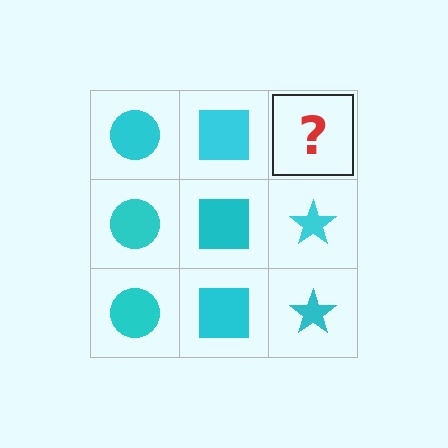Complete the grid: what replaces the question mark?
The question mark should be replaced with a cyan star.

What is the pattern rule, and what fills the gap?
The rule is that each column has a consistent shape. The gap should be filled with a cyan star.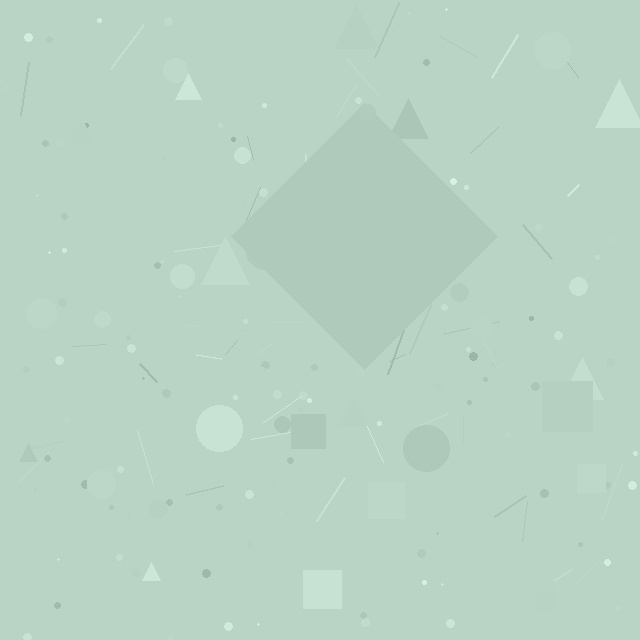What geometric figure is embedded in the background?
A diamond is embedded in the background.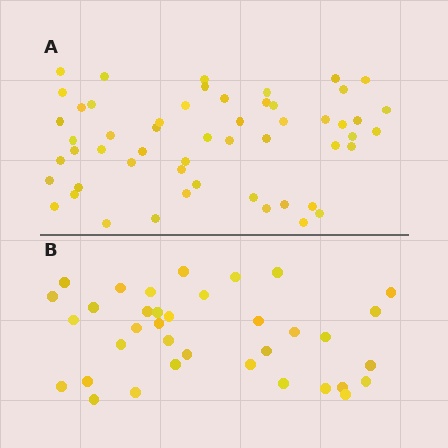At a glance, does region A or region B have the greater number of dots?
Region A (the top region) has more dots.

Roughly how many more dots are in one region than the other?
Region A has approximately 20 more dots than region B.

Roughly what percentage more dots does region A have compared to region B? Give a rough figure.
About 50% more.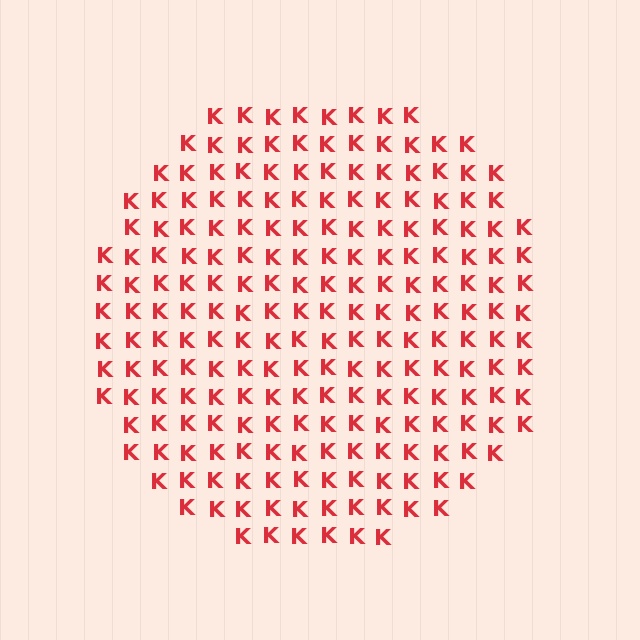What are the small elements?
The small elements are letter K's.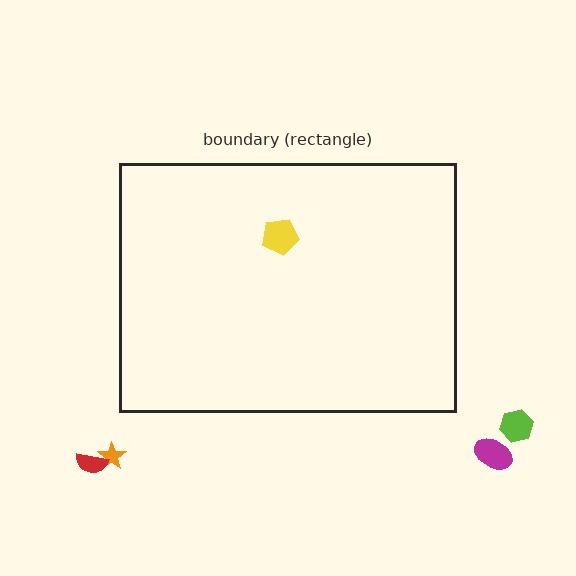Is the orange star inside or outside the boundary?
Outside.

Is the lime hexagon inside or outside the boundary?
Outside.